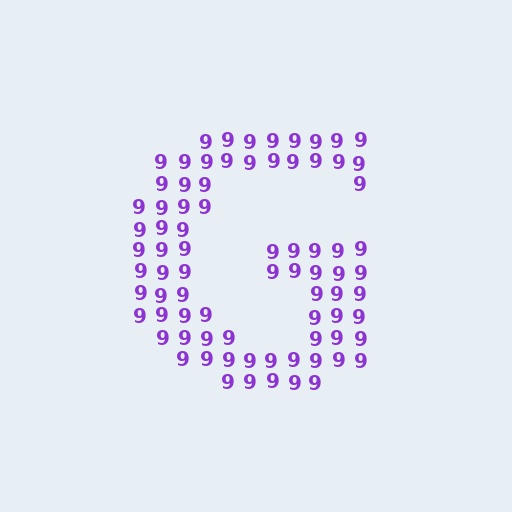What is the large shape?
The large shape is the letter G.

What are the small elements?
The small elements are digit 9's.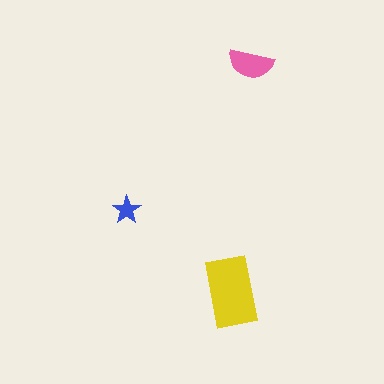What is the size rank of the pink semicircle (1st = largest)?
2nd.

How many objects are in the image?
There are 3 objects in the image.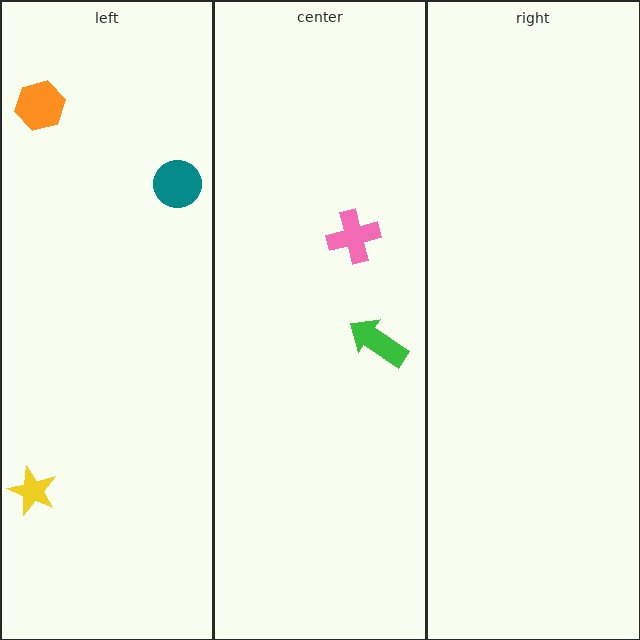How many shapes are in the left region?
3.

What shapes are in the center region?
The pink cross, the green arrow.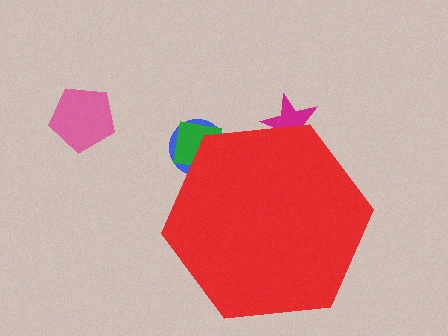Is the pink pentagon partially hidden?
No, the pink pentagon is fully visible.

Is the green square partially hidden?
Yes, the green square is partially hidden behind the red hexagon.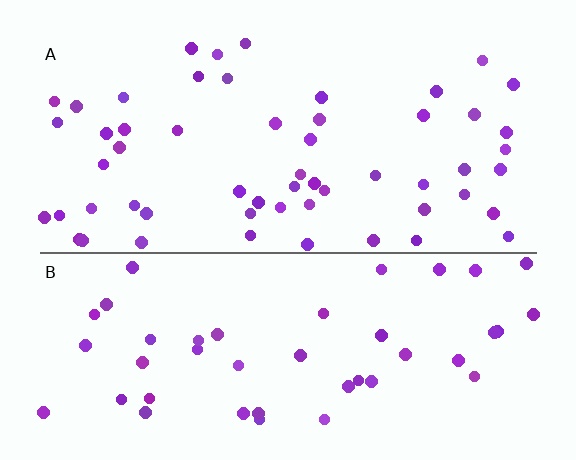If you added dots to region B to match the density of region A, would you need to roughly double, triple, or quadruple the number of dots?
Approximately double.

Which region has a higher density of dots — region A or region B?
A (the top).